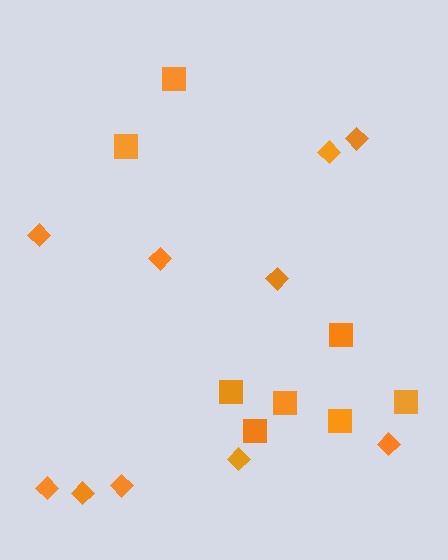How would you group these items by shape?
There are 2 groups: one group of squares (8) and one group of diamonds (10).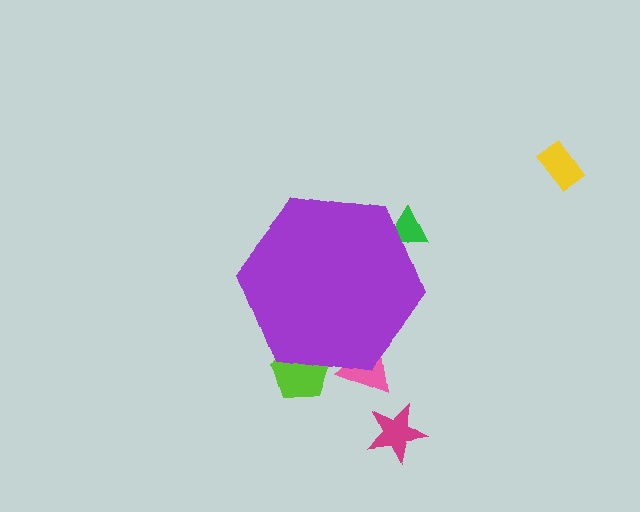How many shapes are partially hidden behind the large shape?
3 shapes are partially hidden.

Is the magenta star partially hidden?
No, the magenta star is fully visible.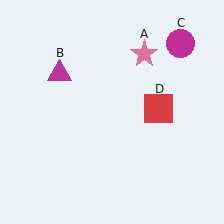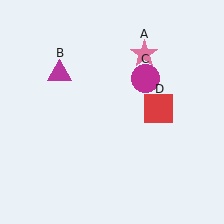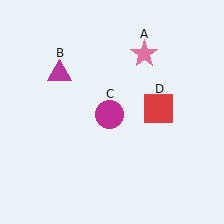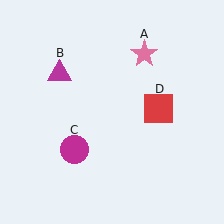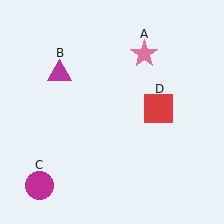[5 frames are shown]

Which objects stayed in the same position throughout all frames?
Pink star (object A) and magenta triangle (object B) and red square (object D) remained stationary.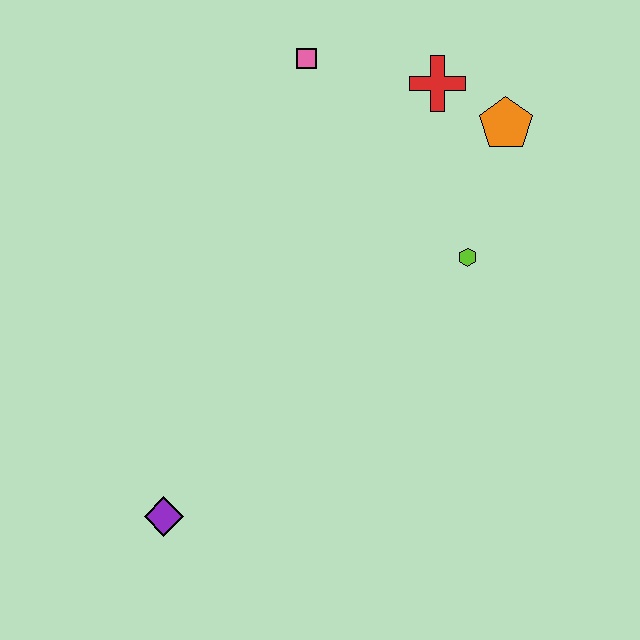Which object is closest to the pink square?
The red cross is closest to the pink square.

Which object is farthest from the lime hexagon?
The purple diamond is farthest from the lime hexagon.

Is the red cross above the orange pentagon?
Yes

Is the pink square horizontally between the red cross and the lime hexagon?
No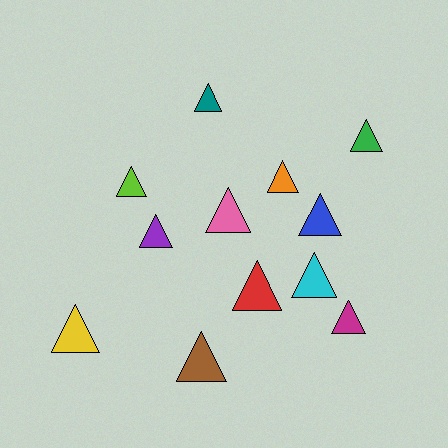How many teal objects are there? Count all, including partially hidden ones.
There is 1 teal object.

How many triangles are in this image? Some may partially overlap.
There are 12 triangles.